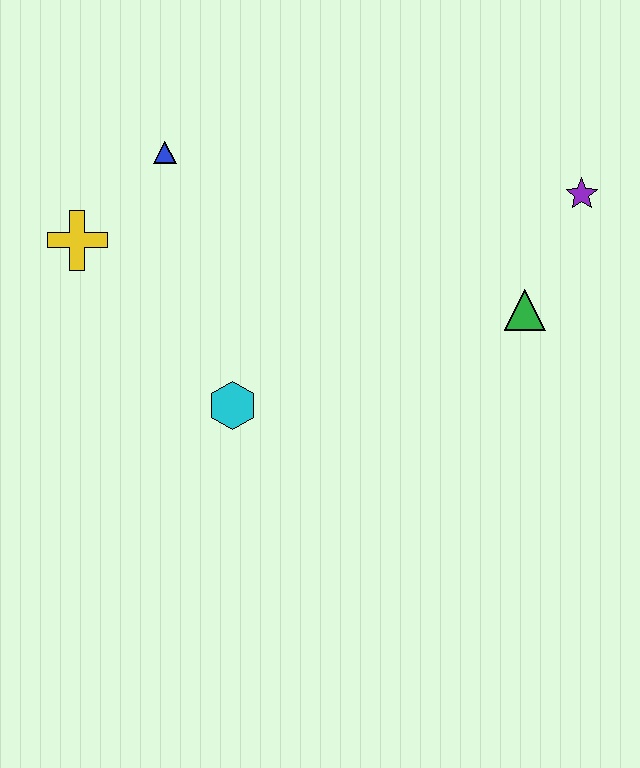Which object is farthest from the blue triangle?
The purple star is farthest from the blue triangle.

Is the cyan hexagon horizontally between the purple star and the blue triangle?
Yes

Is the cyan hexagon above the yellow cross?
No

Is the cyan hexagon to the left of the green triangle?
Yes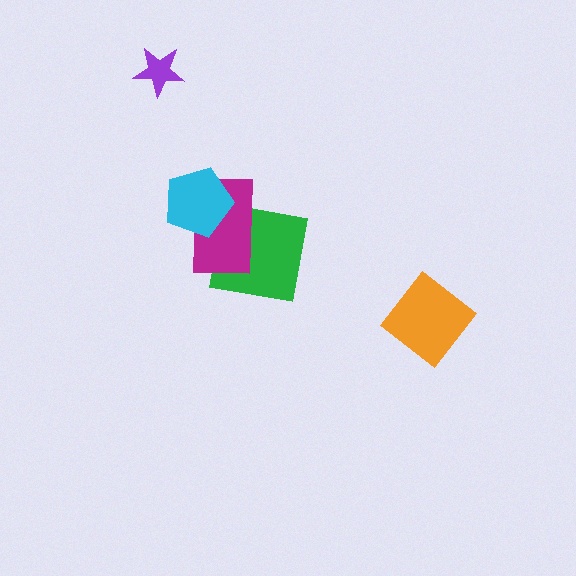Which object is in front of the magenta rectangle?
The cyan pentagon is in front of the magenta rectangle.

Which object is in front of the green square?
The magenta rectangle is in front of the green square.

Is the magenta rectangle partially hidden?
Yes, it is partially covered by another shape.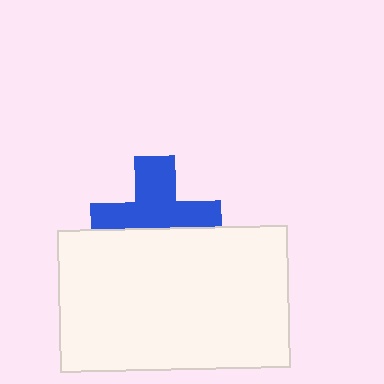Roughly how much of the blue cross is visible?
About half of it is visible (roughly 59%).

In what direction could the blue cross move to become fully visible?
The blue cross could move up. That would shift it out from behind the white rectangle entirely.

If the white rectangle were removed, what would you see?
You would see the complete blue cross.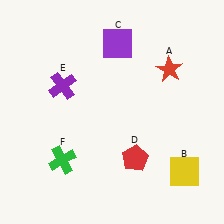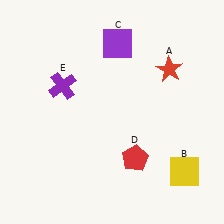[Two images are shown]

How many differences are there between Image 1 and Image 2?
There is 1 difference between the two images.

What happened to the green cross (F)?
The green cross (F) was removed in Image 2. It was in the bottom-left area of Image 1.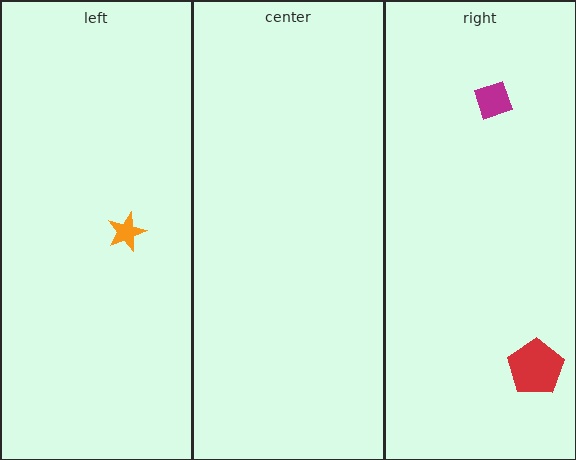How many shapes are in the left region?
1.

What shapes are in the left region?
The orange star.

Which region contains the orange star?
The left region.